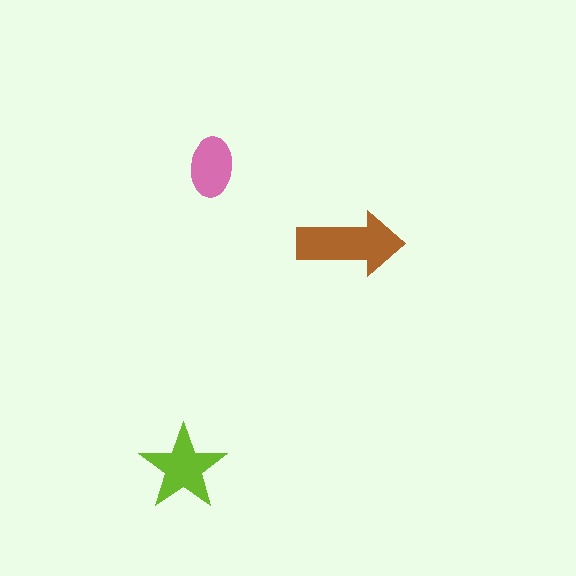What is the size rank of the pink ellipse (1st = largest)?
3rd.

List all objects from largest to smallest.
The brown arrow, the lime star, the pink ellipse.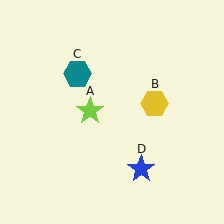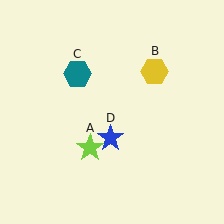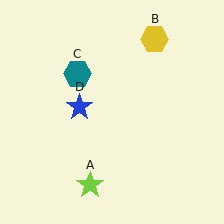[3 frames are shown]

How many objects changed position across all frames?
3 objects changed position: lime star (object A), yellow hexagon (object B), blue star (object D).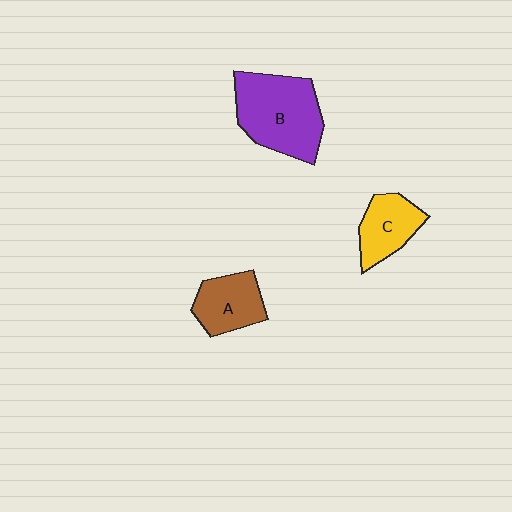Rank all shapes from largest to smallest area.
From largest to smallest: B (purple), A (brown), C (yellow).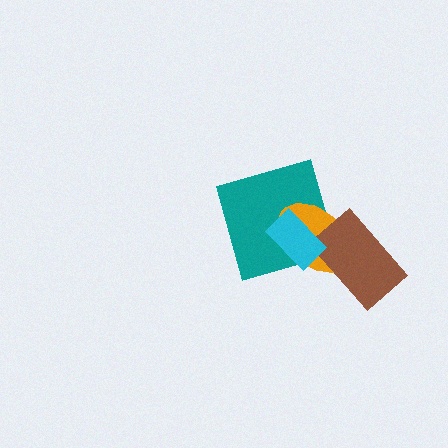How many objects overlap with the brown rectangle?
1 object overlaps with the brown rectangle.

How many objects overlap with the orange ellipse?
3 objects overlap with the orange ellipse.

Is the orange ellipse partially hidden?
Yes, it is partially covered by another shape.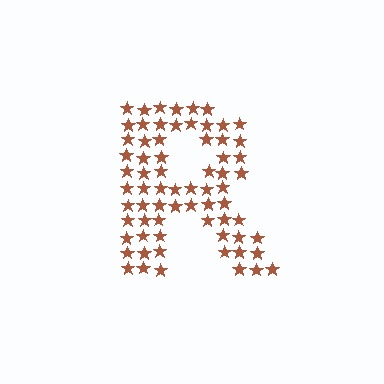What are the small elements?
The small elements are stars.